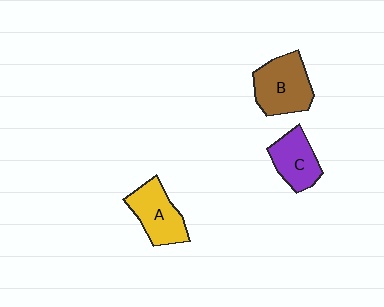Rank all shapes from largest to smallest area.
From largest to smallest: B (brown), A (yellow), C (purple).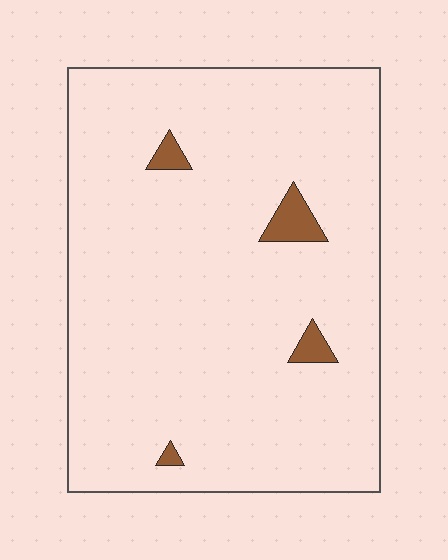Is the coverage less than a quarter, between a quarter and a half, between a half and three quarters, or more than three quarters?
Less than a quarter.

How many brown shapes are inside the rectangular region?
4.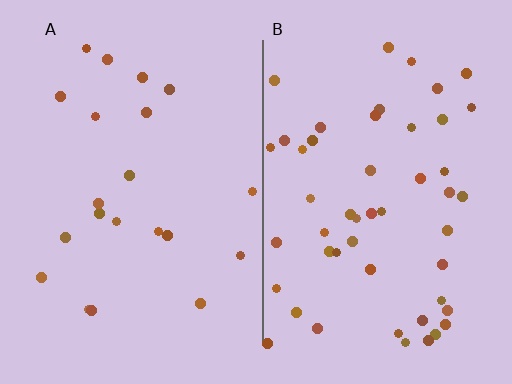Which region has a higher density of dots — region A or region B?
B (the right).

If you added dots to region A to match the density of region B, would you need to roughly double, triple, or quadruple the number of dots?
Approximately double.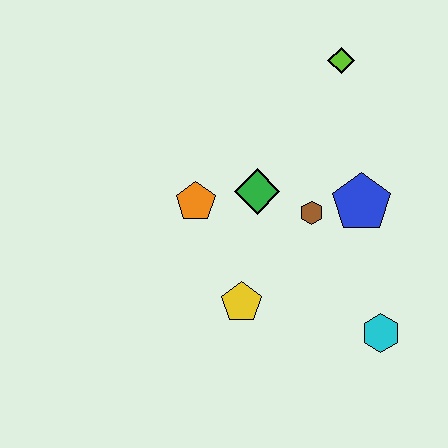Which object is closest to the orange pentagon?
The green diamond is closest to the orange pentagon.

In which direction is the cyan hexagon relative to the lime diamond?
The cyan hexagon is below the lime diamond.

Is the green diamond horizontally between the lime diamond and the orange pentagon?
Yes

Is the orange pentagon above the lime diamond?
No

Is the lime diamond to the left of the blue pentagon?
Yes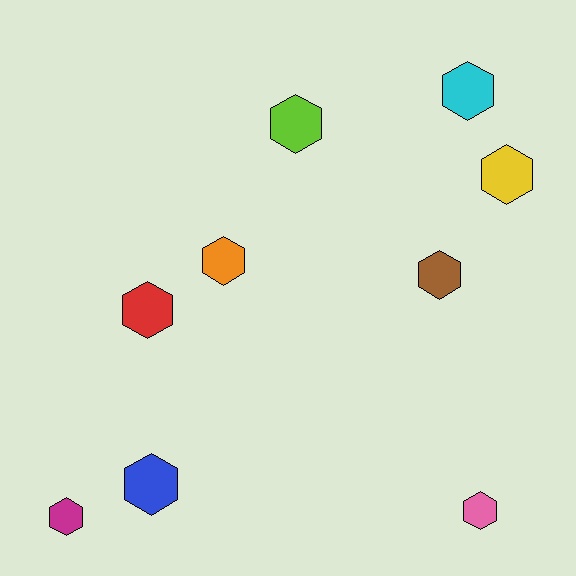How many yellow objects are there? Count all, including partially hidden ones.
There is 1 yellow object.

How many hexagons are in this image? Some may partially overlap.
There are 9 hexagons.